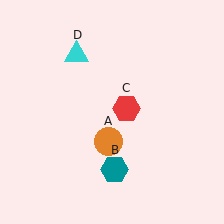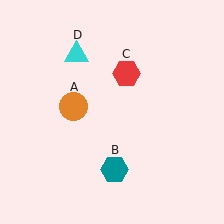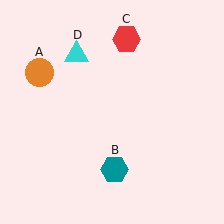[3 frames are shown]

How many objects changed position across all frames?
2 objects changed position: orange circle (object A), red hexagon (object C).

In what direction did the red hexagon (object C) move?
The red hexagon (object C) moved up.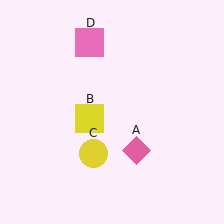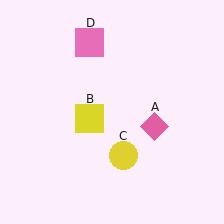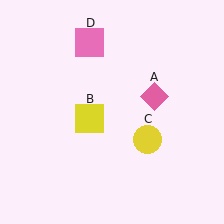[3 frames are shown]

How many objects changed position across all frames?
2 objects changed position: pink diamond (object A), yellow circle (object C).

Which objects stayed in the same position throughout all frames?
Yellow square (object B) and pink square (object D) remained stationary.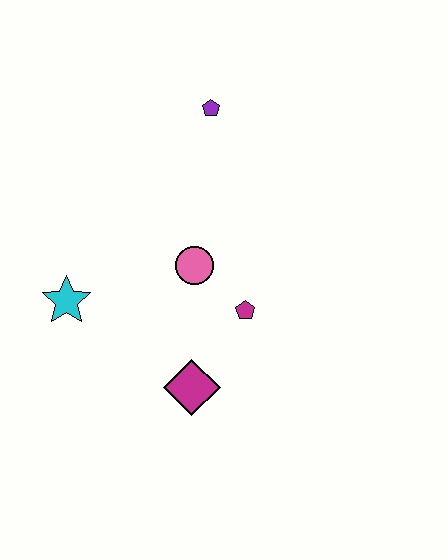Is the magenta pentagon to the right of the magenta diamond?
Yes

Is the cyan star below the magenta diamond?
No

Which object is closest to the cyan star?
The pink circle is closest to the cyan star.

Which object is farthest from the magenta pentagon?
The purple pentagon is farthest from the magenta pentagon.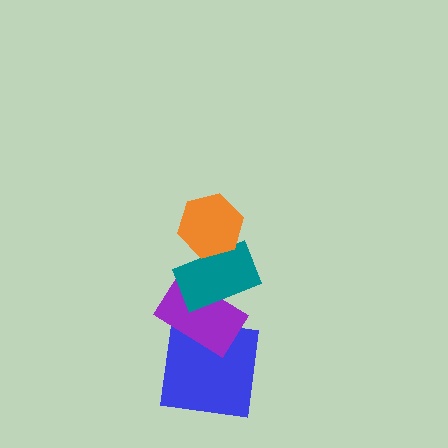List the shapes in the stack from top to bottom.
From top to bottom: the orange hexagon, the teal rectangle, the purple rectangle, the blue square.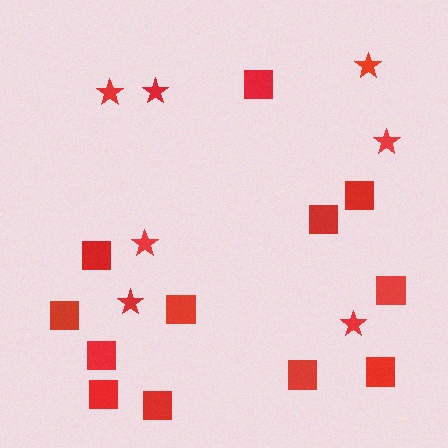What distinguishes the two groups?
There are 2 groups: one group of squares (12) and one group of stars (7).